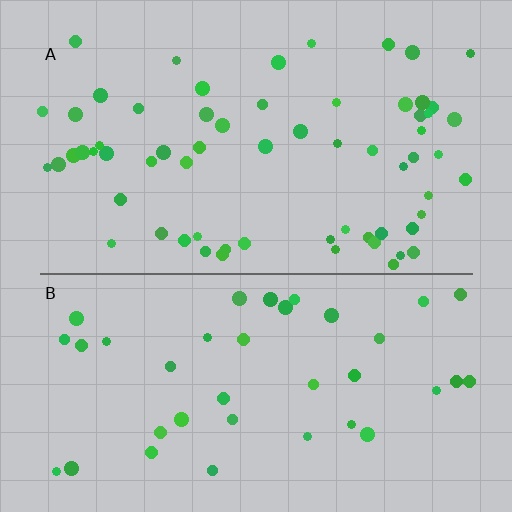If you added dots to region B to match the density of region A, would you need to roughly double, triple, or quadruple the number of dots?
Approximately double.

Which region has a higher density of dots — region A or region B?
A (the top).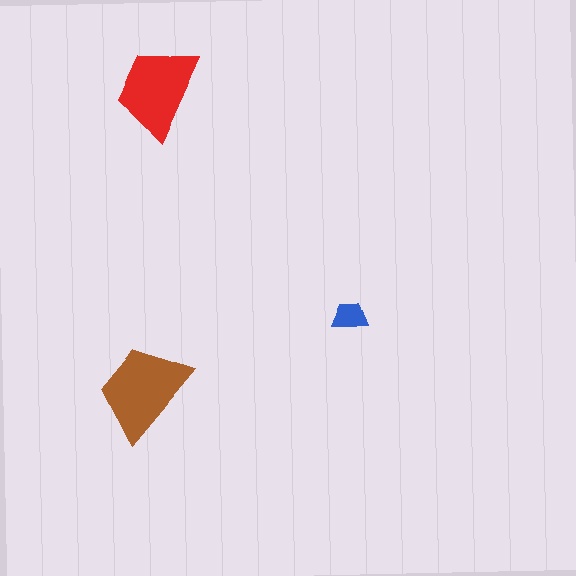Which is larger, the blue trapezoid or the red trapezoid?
The red one.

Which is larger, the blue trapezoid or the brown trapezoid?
The brown one.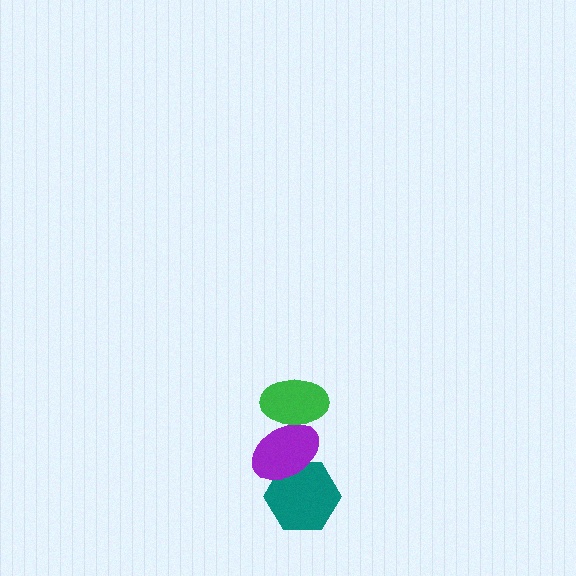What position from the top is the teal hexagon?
The teal hexagon is 3rd from the top.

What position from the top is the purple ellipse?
The purple ellipse is 2nd from the top.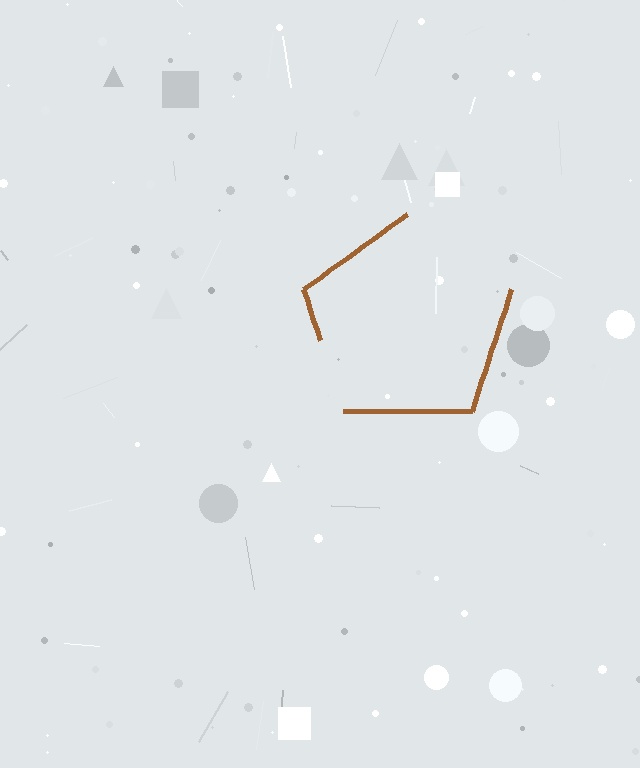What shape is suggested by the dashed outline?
The dashed outline suggests a pentagon.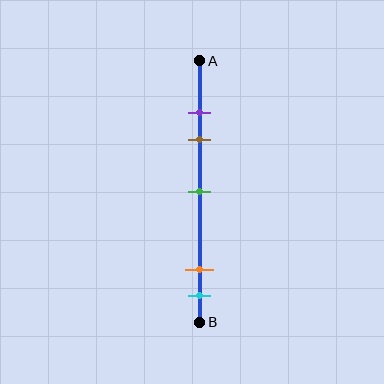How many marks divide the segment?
There are 5 marks dividing the segment.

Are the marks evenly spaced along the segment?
No, the marks are not evenly spaced.